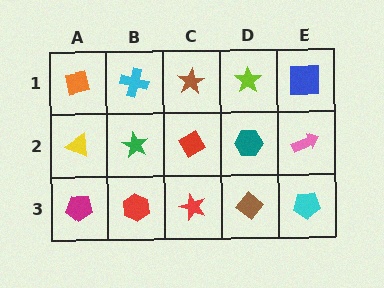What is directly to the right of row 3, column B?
A red star.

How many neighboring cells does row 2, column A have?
3.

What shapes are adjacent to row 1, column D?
A teal hexagon (row 2, column D), a brown star (row 1, column C), a blue square (row 1, column E).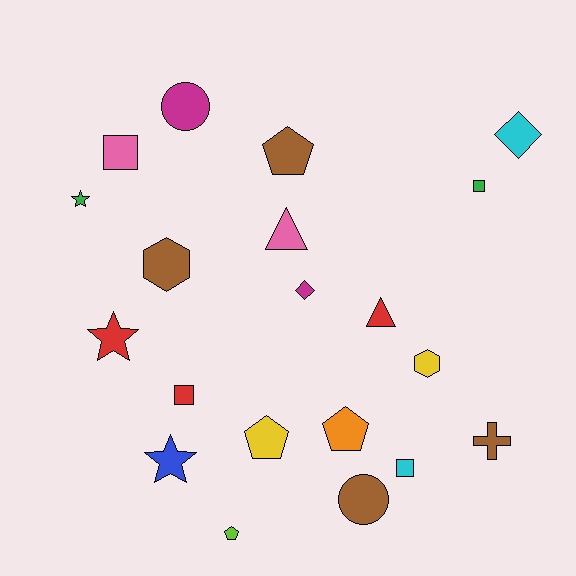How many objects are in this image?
There are 20 objects.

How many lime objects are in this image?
There is 1 lime object.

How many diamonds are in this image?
There are 2 diamonds.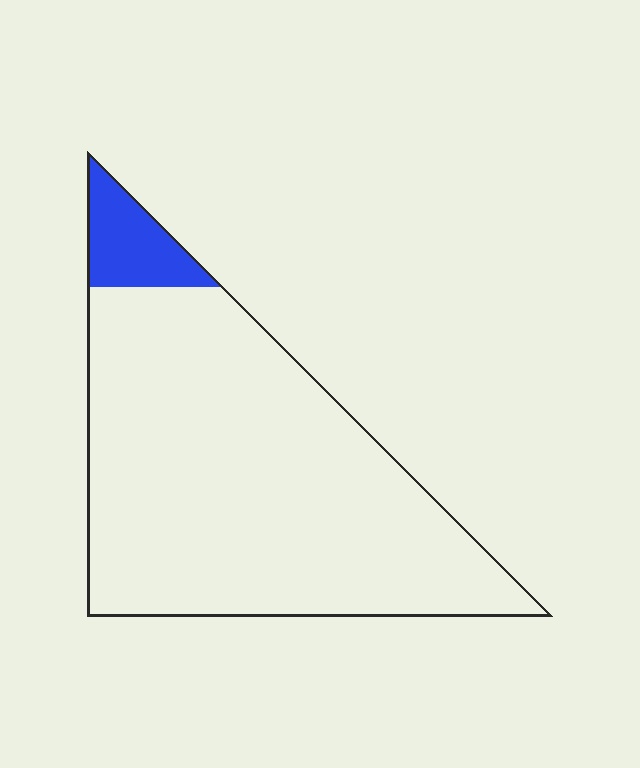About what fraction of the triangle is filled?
About one tenth (1/10).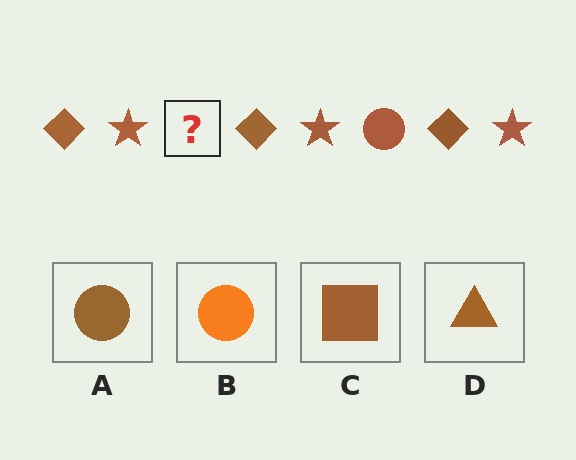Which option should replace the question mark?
Option A.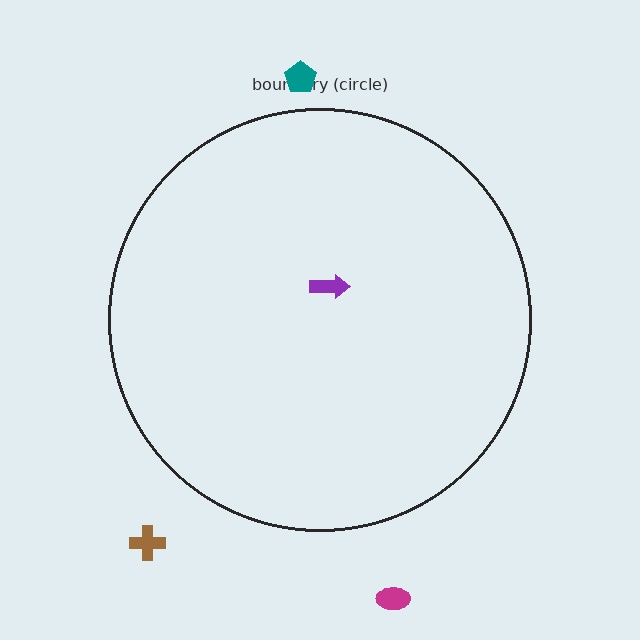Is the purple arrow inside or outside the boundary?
Inside.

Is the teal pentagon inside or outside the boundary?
Outside.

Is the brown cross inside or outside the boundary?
Outside.